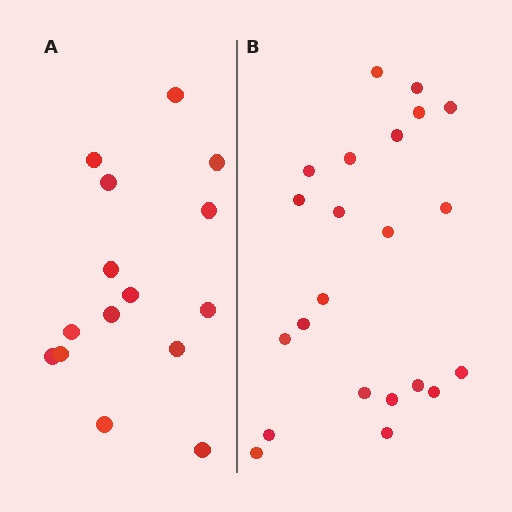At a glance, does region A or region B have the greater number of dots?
Region B (the right region) has more dots.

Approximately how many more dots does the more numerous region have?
Region B has roughly 8 or so more dots than region A.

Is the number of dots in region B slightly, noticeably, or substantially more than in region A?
Region B has substantially more. The ratio is roughly 1.5 to 1.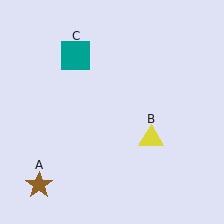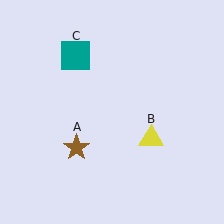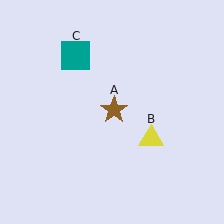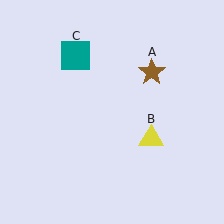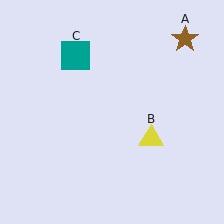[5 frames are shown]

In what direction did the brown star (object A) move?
The brown star (object A) moved up and to the right.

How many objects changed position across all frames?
1 object changed position: brown star (object A).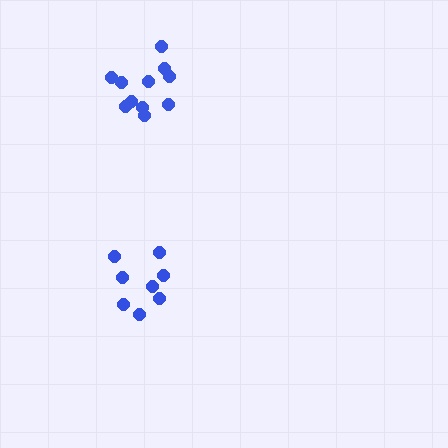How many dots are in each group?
Group 1: 11 dots, Group 2: 8 dots (19 total).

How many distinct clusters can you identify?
There are 2 distinct clusters.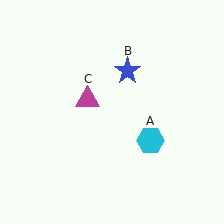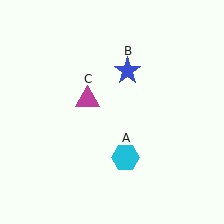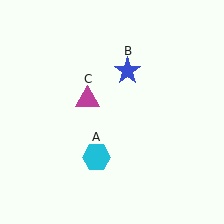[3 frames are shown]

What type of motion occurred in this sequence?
The cyan hexagon (object A) rotated clockwise around the center of the scene.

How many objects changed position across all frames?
1 object changed position: cyan hexagon (object A).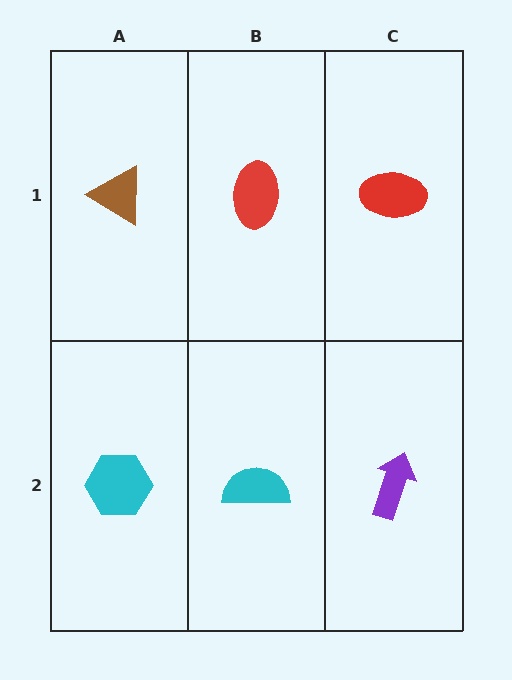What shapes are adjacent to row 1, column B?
A cyan semicircle (row 2, column B), a brown triangle (row 1, column A), a red ellipse (row 1, column C).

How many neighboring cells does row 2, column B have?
3.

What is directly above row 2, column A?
A brown triangle.